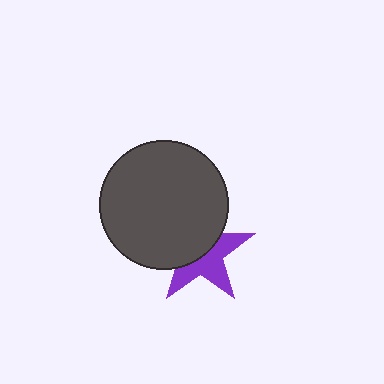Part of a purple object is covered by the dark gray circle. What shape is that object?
It is a star.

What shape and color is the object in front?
The object in front is a dark gray circle.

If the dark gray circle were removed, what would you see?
You would see the complete purple star.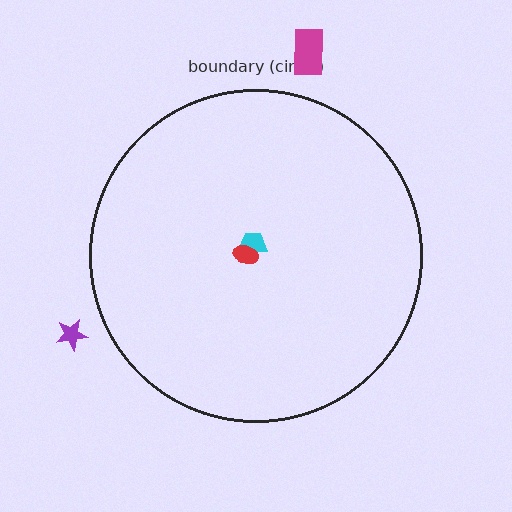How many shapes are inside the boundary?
2 inside, 2 outside.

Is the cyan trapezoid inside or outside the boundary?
Inside.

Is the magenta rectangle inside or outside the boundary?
Outside.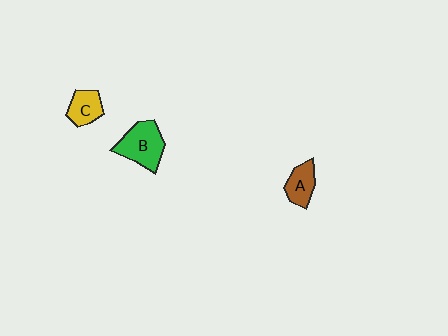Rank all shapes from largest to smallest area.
From largest to smallest: B (green), C (yellow), A (brown).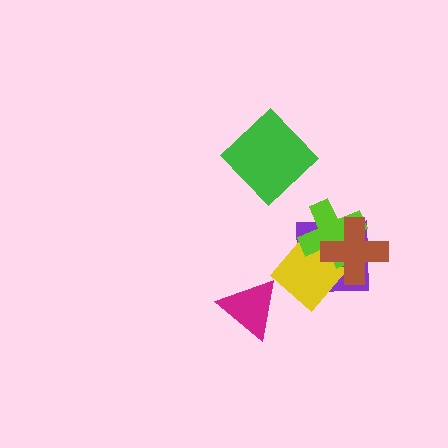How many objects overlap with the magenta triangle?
0 objects overlap with the magenta triangle.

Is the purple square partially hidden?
Yes, it is partially covered by another shape.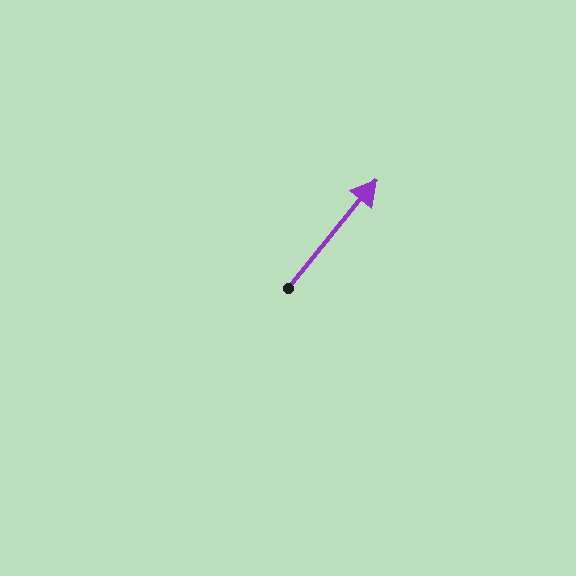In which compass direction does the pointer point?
Northeast.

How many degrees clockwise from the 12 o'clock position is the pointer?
Approximately 39 degrees.